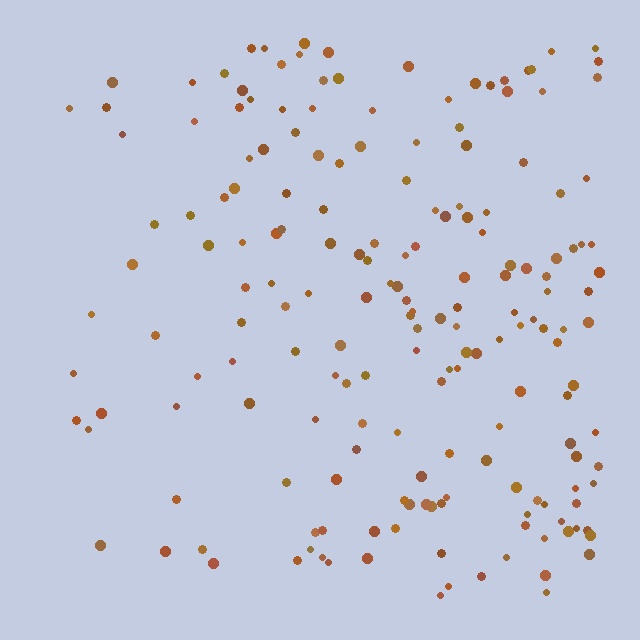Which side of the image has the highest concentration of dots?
The right.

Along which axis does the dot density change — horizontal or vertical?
Horizontal.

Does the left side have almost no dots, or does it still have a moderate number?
Still a moderate number, just noticeably fewer than the right.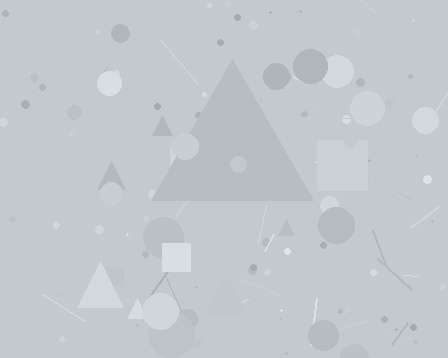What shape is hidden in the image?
A triangle is hidden in the image.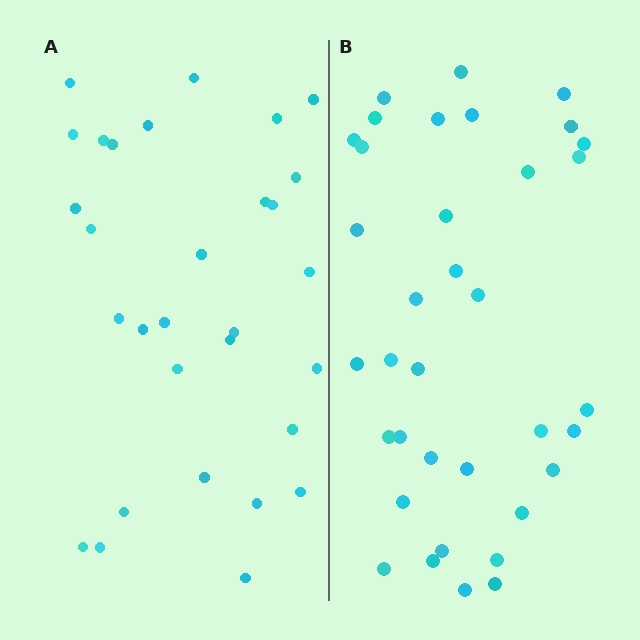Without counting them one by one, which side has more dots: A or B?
Region B (the right region) has more dots.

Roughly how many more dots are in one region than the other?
Region B has about 6 more dots than region A.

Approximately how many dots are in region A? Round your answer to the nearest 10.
About 30 dots.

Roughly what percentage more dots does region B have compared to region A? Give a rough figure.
About 20% more.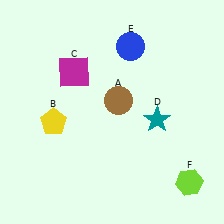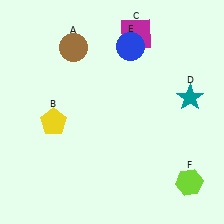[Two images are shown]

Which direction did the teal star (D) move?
The teal star (D) moved right.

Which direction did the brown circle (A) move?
The brown circle (A) moved up.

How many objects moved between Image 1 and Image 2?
3 objects moved between the two images.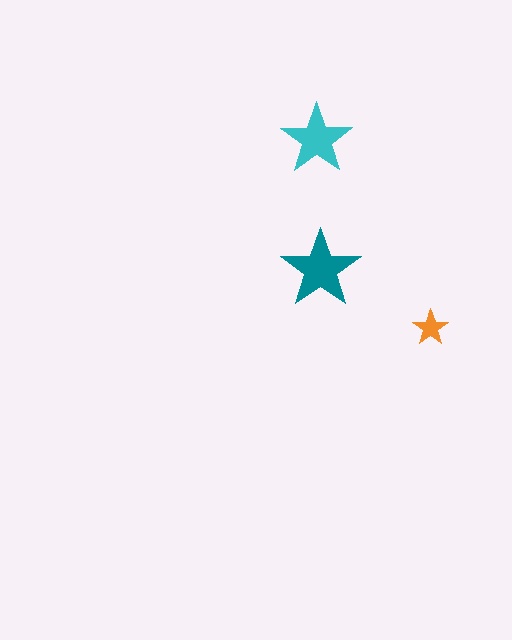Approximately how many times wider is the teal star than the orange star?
About 2 times wider.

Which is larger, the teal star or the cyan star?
The teal one.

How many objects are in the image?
There are 3 objects in the image.